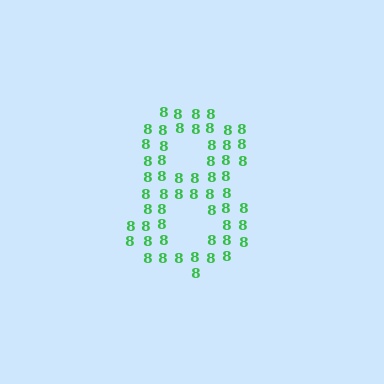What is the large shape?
The large shape is the digit 8.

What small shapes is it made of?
It is made of small digit 8's.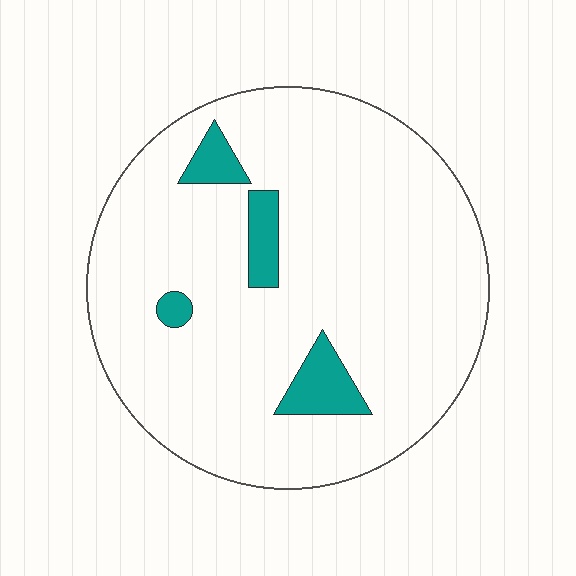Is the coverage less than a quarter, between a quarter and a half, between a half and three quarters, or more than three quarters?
Less than a quarter.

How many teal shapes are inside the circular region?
4.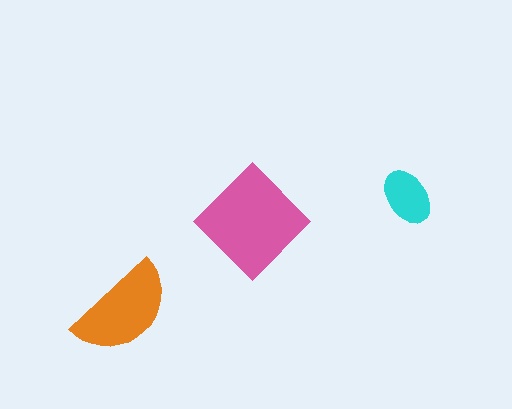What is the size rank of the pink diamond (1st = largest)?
1st.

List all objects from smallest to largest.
The cyan ellipse, the orange semicircle, the pink diamond.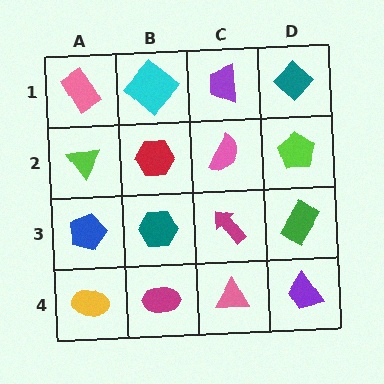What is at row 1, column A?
A pink rectangle.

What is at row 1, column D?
A teal diamond.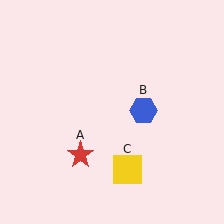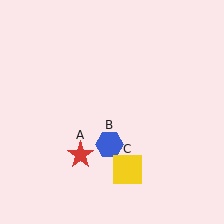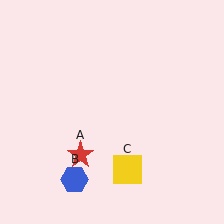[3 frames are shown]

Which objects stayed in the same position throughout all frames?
Red star (object A) and yellow square (object C) remained stationary.